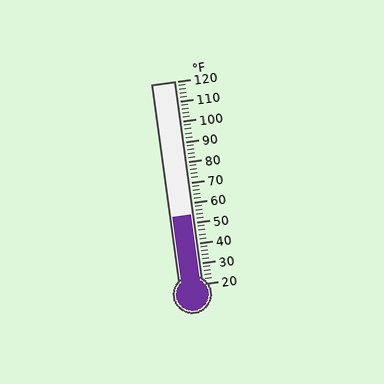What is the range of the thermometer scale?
The thermometer scale ranges from 20°F to 120°F.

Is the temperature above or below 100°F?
The temperature is below 100°F.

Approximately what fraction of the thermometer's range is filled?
The thermometer is filled to approximately 35% of its range.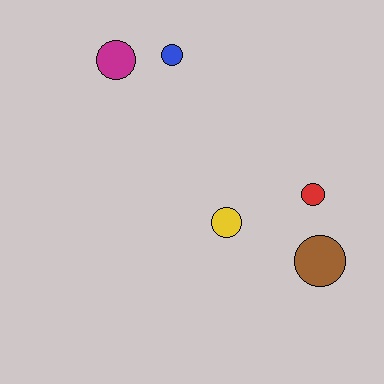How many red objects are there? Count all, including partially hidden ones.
There is 1 red object.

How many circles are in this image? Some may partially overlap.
There are 5 circles.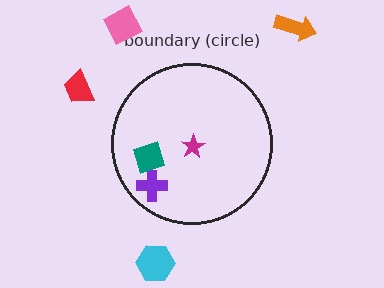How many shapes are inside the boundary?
3 inside, 4 outside.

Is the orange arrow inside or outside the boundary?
Outside.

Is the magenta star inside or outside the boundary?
Inside.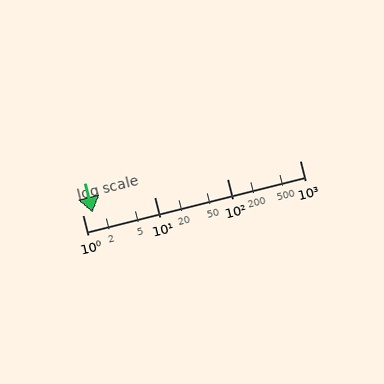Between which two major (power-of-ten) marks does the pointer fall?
The pointer is between 1 and 10.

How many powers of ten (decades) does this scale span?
The scale spans 3 decades, from 1 to 1000.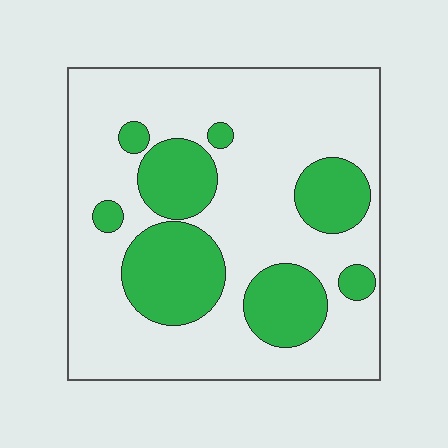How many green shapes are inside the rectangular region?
8.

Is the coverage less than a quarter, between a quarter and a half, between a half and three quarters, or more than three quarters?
Between a quarter and a half.